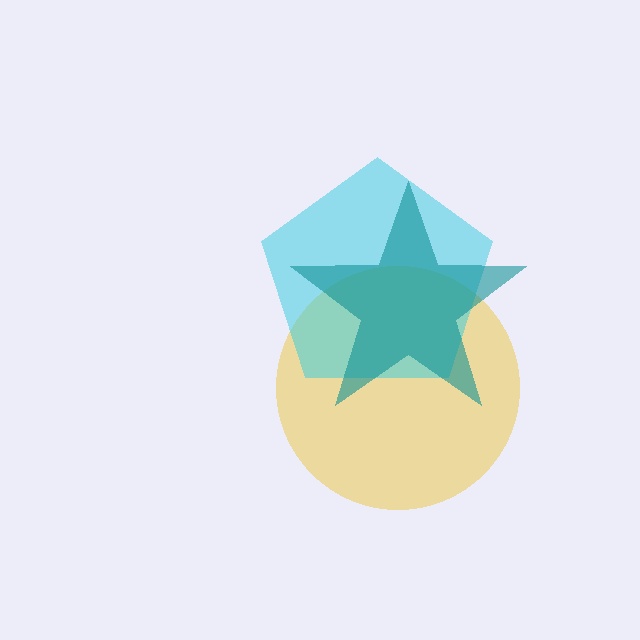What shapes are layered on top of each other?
The layered shapes are: a yellow circle, a cyan pentagon, a teal star.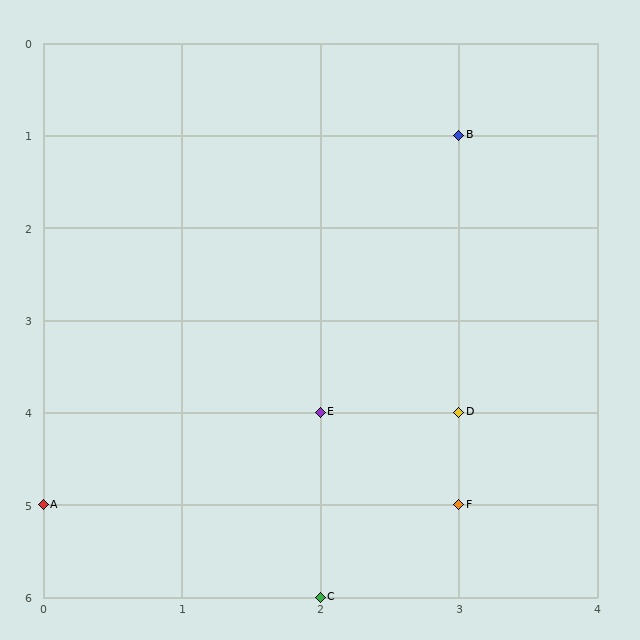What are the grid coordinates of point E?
Point E is at grid coordinates (2, 4).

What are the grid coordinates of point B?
Point B is at grid coordinates (3, 1).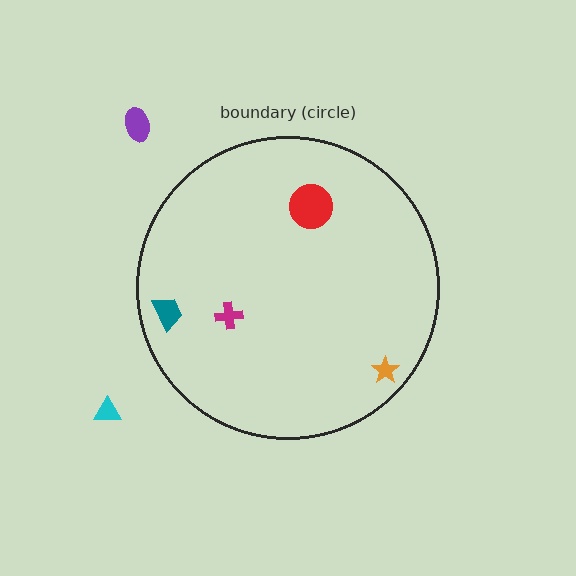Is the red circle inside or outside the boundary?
Inside.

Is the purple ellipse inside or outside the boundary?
Outside.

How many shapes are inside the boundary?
4 inside, 2 outside.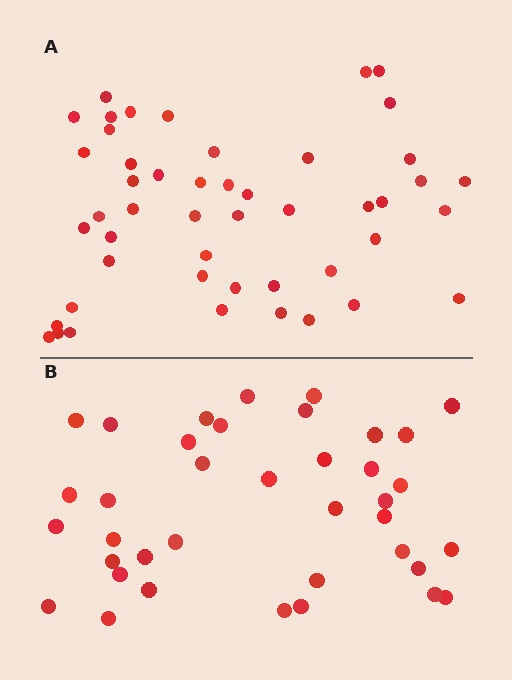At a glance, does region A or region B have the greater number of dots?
Region A (the top region) has more dots.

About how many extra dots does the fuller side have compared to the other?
Region A has roughly 10 or so more dots than region B.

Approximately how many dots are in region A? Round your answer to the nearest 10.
About 50 dots. (The exact count is 48, which rounds to 50.)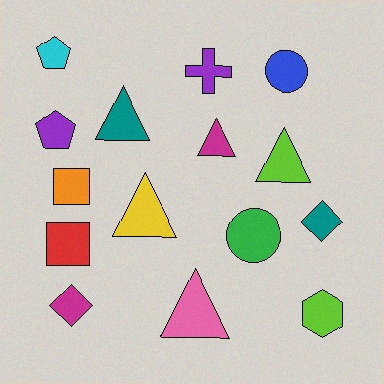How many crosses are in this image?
There is 1 cross.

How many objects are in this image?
There are 15 objects.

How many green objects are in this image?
There is 1 green object.